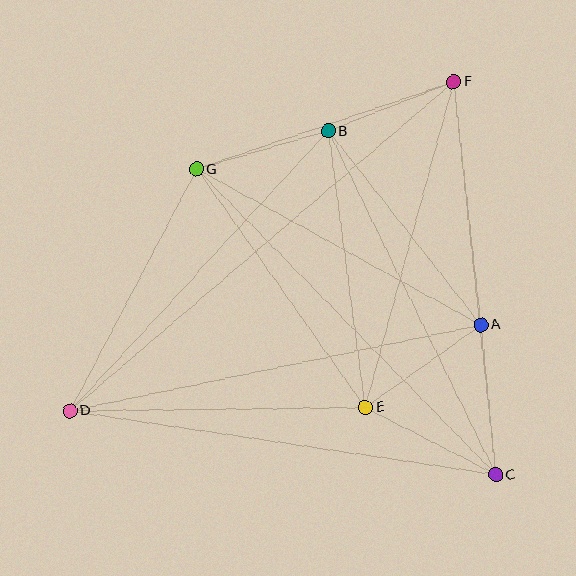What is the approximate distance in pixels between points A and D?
The distance between A and D is approximately 420 pixels.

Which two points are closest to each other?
Points B and F are closest to each other.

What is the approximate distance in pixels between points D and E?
The distance between D and E is approximately 295 pixels.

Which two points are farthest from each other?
Points D and F are farthest from each other.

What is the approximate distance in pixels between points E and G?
The distance between E and G is approximately 292 pixels.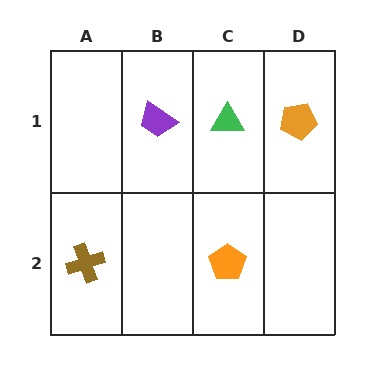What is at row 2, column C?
An orange pentagon.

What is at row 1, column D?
An orange pentagon.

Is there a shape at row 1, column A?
No, that cell is empty.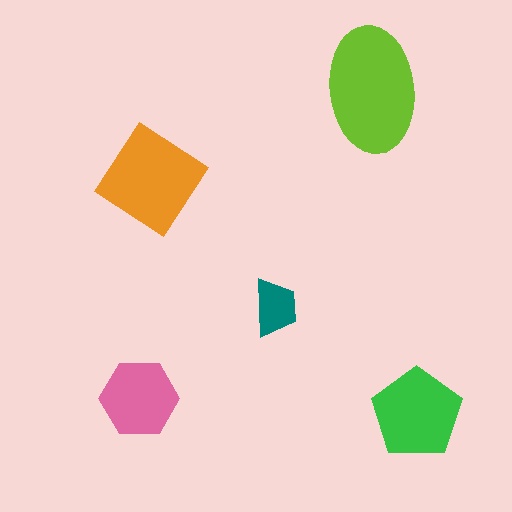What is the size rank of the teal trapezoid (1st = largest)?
5th.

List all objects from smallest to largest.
The teal trapezoid, the pink hexagon, the green pentagon, the orange diamond, the lime ellipse.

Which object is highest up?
The lime ellipse is topmost.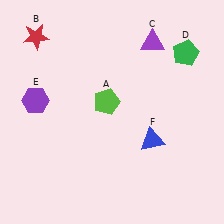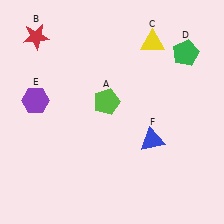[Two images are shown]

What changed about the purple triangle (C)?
In Image 1, C is purple. In Image 2, it changed to yellow.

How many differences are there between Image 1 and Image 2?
There is 1 difference between the two images.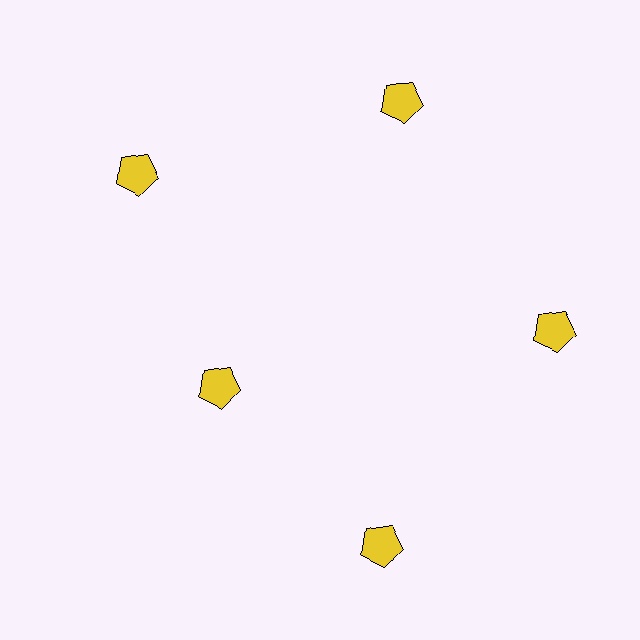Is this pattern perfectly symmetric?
No. The 5 yellow pentagons are arranged in a ring, but one element near the 8 o'clock position is pulled inward toward the center, breaking the 5-fold rotational symmetry.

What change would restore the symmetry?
The symmetry would be restored by moving it outward, back onto the ring so that all 5 pentagons sit at equal angles and equal distance from the center.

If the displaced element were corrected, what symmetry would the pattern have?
It would have 5-fold rotational symmetry — the pattern would map onto itself every 72 degrees.